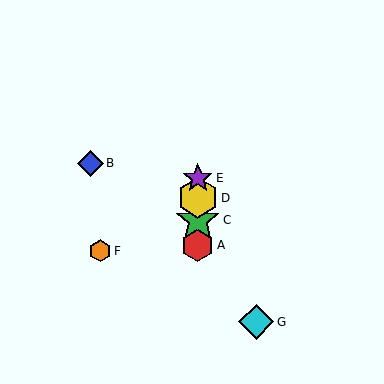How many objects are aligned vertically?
4 objects (A, C, D, E) are aligned vertically.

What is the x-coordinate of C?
Object C is at x≈198.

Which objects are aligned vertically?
Objects A, C, D, E are aligned vertically.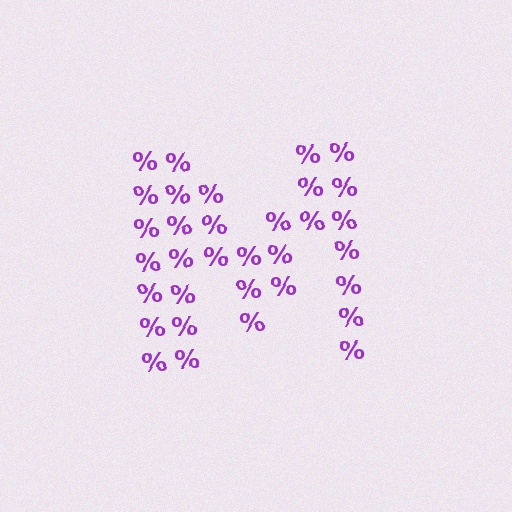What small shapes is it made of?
It is made of small percent signs.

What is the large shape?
The large shape is the letter M.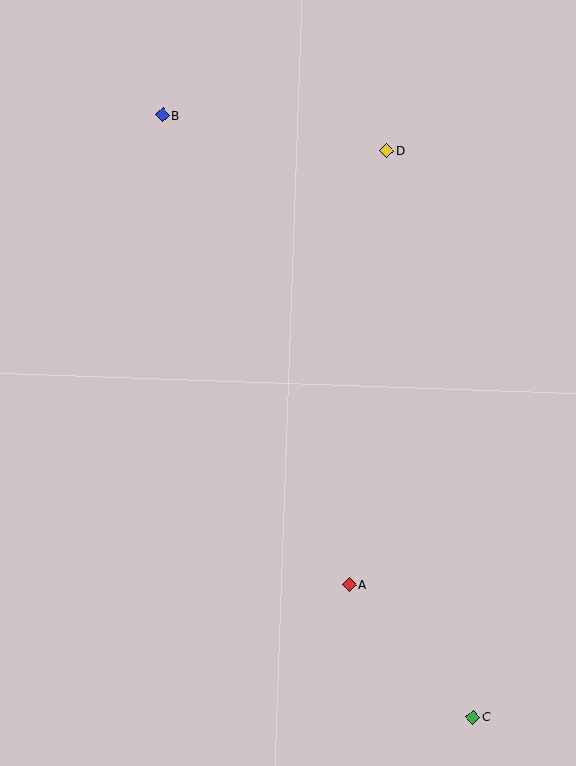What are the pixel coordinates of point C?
Point C is at (473, 717).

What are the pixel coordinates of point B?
Point B is at (163, 115).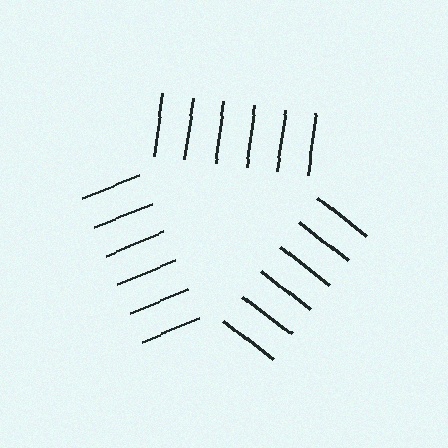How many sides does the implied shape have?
3 sides — the line-ends trace a triangle.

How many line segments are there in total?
18 — 6 along each of the 3 edges.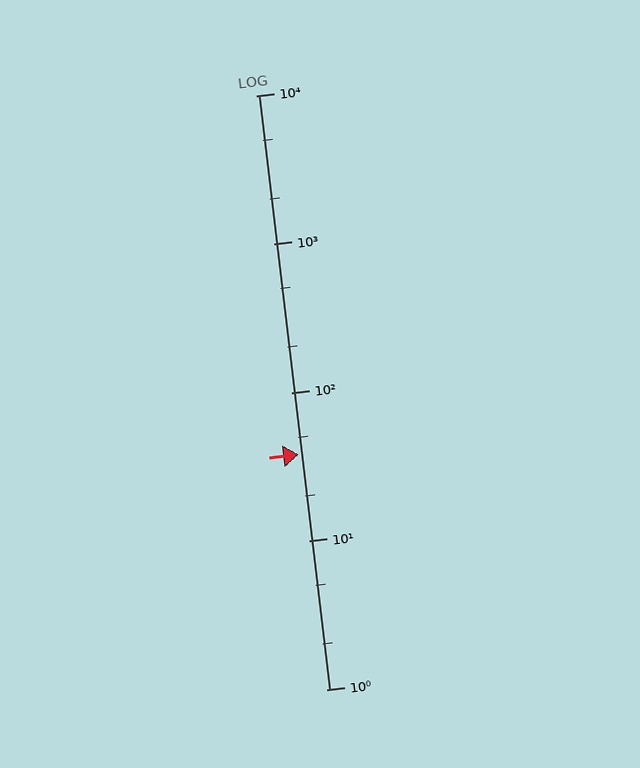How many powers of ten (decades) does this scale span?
The scale spans 4 decades, from 1 to 10000.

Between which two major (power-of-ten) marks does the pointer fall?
The pointer is between 10 and 100.